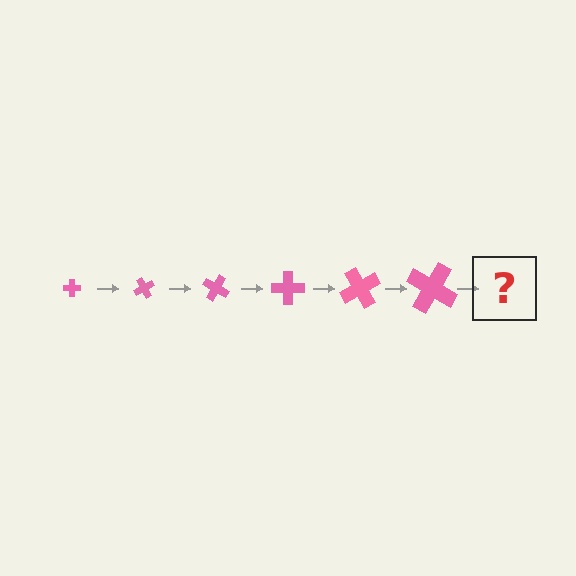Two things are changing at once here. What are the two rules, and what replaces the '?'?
The two rules are that the cross grows larger each step and it rotates 60 degrees each step. The '?' should be a cross, larger than the previous one and rotated 360 degrees from the start.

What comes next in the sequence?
The next element should be a cross, larger than the previous one and rotated 360 degrees from the start.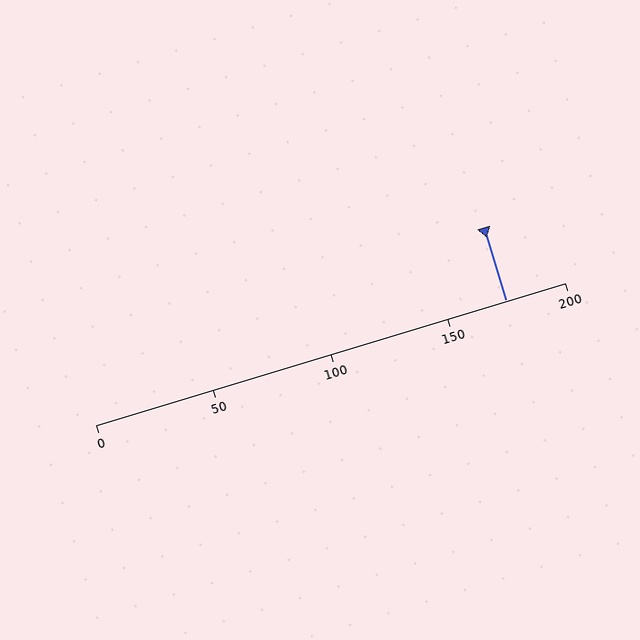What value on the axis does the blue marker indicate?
The marker indicates approximately 175.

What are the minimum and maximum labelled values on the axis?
The axis runs from 0 to 200.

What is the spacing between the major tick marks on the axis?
The major ticks are spaced 50 apart.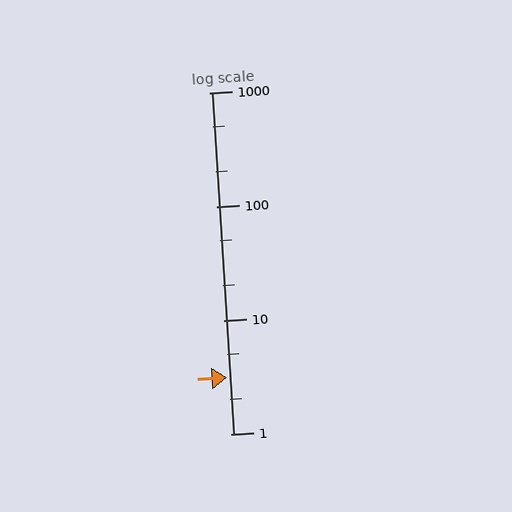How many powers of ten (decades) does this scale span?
The scale spans 3 decades, from 1 to 1000.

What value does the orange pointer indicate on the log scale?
The pointer indicates approximately 3.1.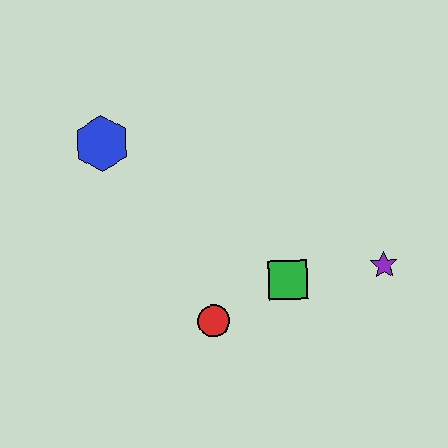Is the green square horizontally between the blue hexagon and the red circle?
No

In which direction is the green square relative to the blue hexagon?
The green square is to the right of the blue hexagon.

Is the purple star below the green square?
No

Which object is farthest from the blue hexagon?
The purple star is farthest from the blue hexagon.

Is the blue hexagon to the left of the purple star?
Yes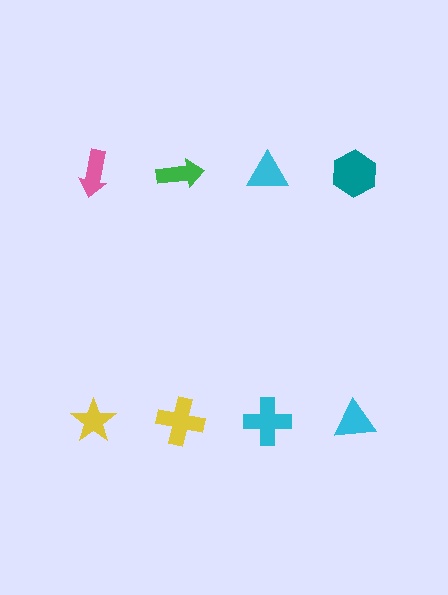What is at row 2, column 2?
A yellow cross.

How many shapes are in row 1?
4 shapes.